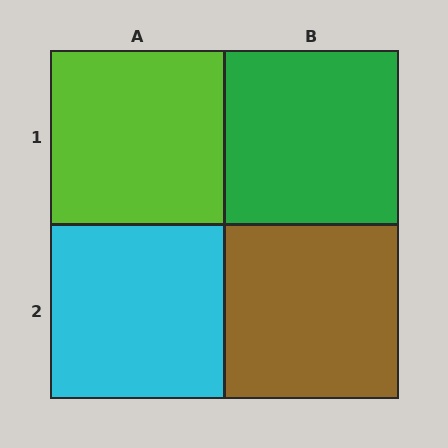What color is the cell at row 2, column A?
Cyan.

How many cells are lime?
1 cell is lime.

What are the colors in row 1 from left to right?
Lime, green.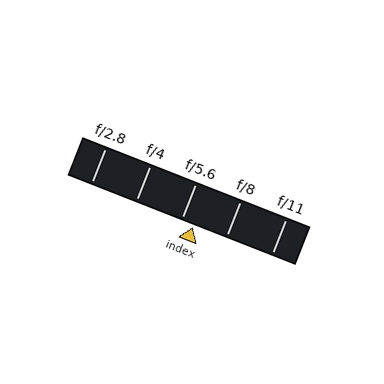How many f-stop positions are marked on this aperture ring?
There are 5 f-stop positions marked.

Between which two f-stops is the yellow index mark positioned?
The index mark is between f/5.6 and f/8.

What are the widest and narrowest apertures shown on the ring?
The widest aperture shown is f/2.8 and the narrowest is f/11.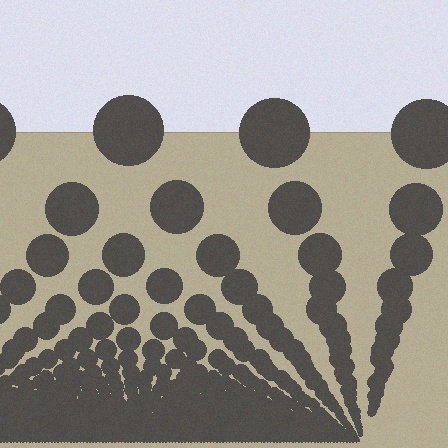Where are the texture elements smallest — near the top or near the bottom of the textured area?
Near the bottom.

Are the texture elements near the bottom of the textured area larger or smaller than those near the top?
Smaller. The gradient is inverted — elements near the bottom are smaller and denser.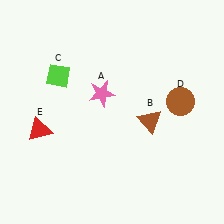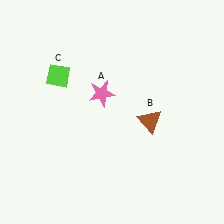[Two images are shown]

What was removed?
The red triangle (E), the brown circle (D) were removed in Image 2.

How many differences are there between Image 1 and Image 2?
There are 2 differences between the two images.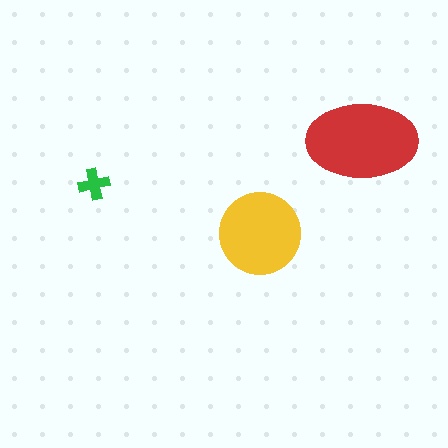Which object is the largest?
The red ellipse.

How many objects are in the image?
There are 3 objects in the image.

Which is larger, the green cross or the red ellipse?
The red ellipse.